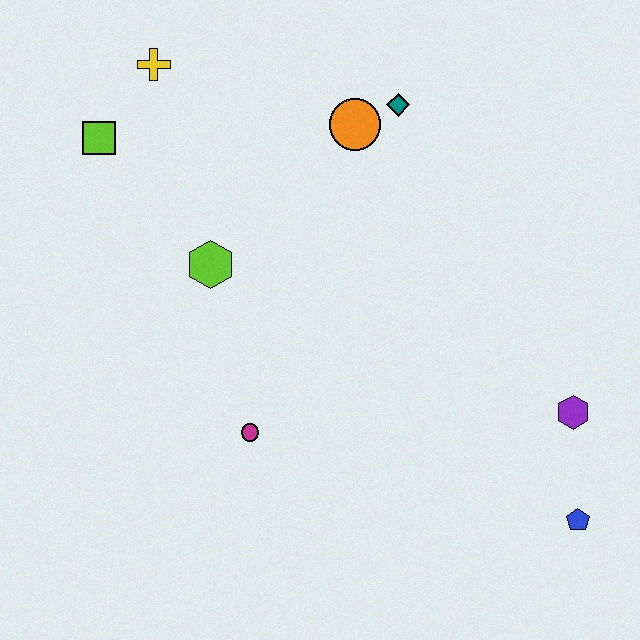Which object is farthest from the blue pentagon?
The yellow cross is farthest from the blue pentagon.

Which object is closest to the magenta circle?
The lime hexagon is closest to the magenta circle.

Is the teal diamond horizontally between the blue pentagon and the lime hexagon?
Yes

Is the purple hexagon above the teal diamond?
No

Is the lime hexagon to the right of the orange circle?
No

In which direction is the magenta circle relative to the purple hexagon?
The magenta circle is to the left of the purple hexagon.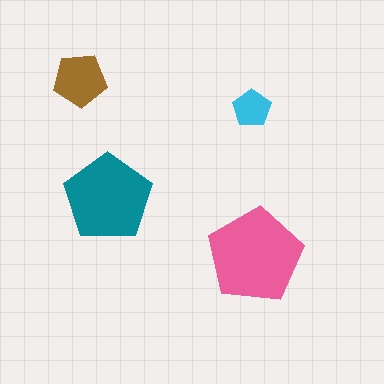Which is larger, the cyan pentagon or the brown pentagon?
The brown one.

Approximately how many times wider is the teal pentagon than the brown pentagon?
About 1.5 times wider.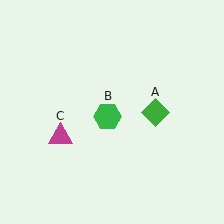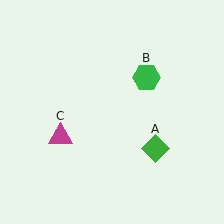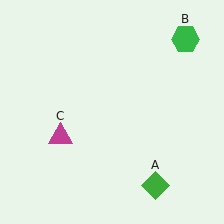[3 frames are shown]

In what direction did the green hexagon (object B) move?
The green hexagon (object B) moved up and to the right.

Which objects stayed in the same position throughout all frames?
Magenta triangle (object C) remained stationary.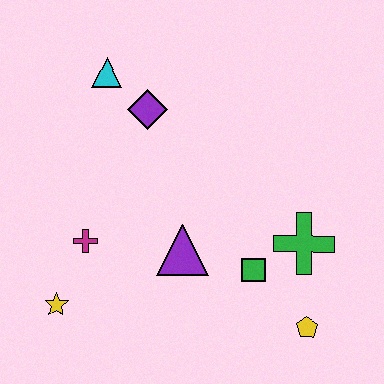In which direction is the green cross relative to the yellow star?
The green cross is to the right of the yellow star.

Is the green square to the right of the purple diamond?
Yes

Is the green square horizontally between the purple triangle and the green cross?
Yes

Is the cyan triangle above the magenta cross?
Yes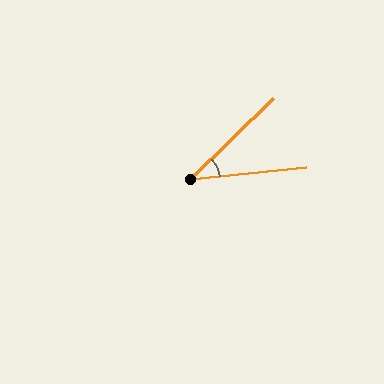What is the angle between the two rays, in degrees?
Approximately 38 degrees.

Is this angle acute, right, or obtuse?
It is acute.